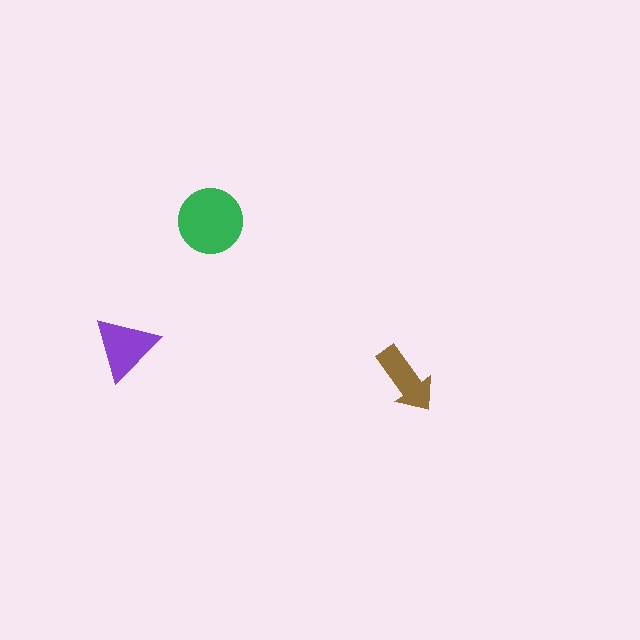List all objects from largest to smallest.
The green circle, the purple triangle, the brown arrow.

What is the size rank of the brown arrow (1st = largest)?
3rd.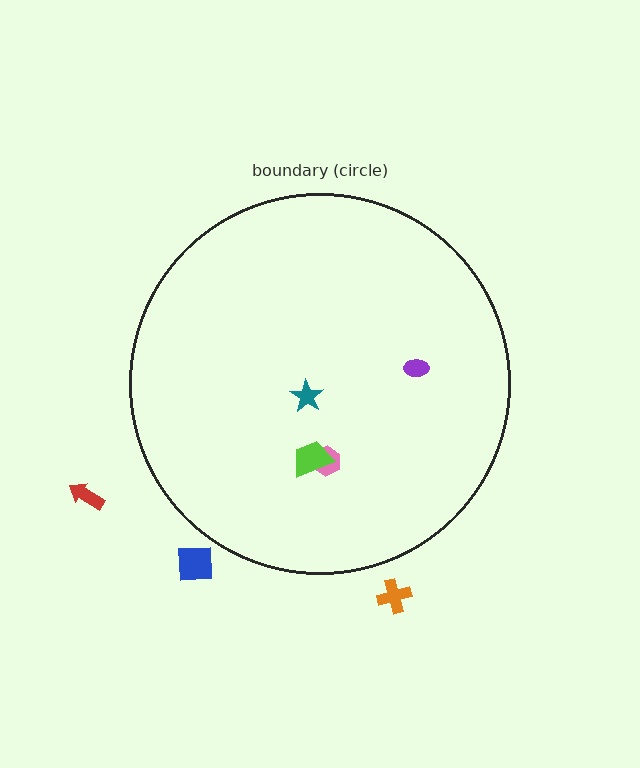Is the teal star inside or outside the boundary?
Inside.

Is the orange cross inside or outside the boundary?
Outside.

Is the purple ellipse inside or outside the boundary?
Inside.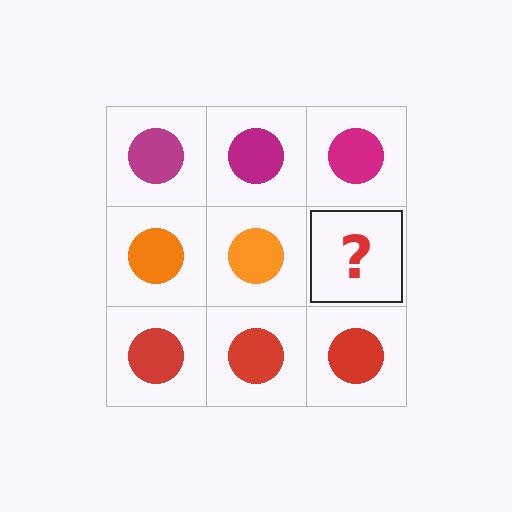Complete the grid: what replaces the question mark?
The question mark should be replaced with an orange circle.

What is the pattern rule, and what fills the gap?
The rule is that each row has a consistent color. The gap should be filled with an orange circle.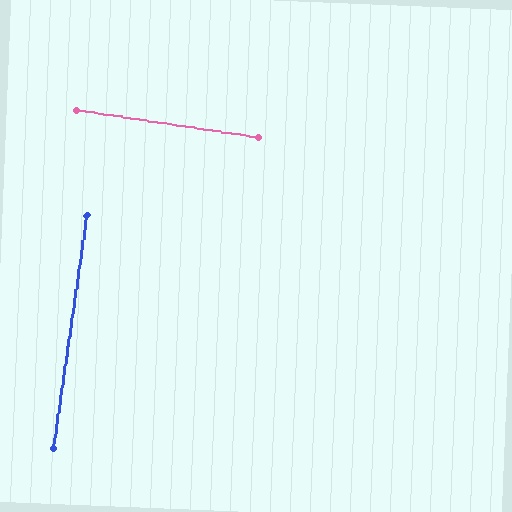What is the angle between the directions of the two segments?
Approximately 89 degrees.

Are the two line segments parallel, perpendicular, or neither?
Perpendicular — they meet at approximately 89°.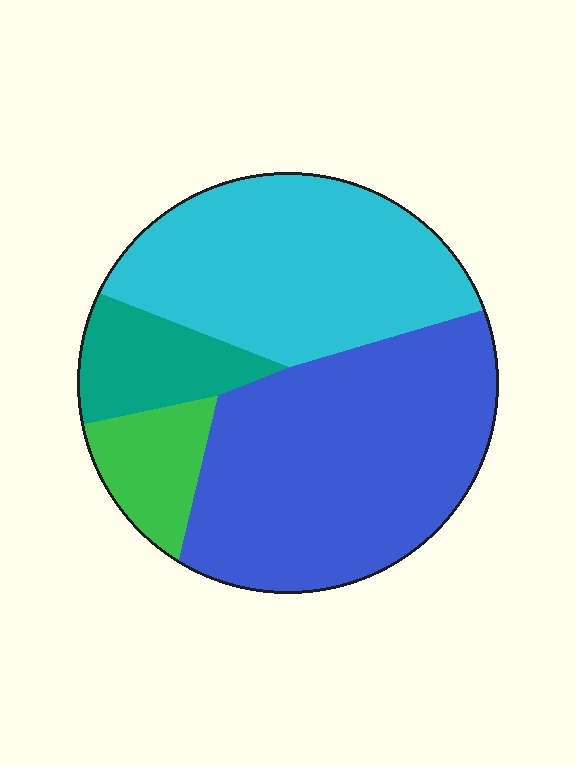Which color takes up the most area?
Blue, at roughly 45%.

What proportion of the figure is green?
Green covers 9% of the figure.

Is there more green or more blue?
Blue.